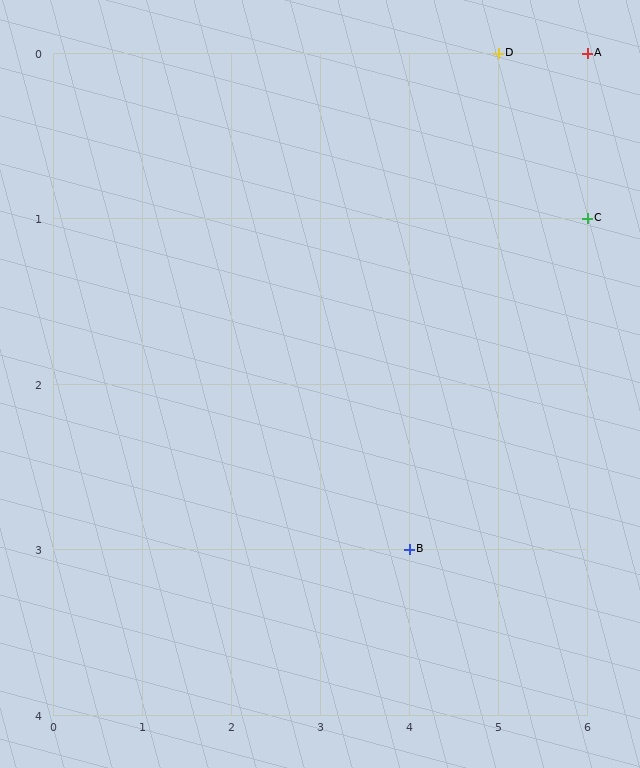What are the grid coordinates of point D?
Point D is at grid coordinates (5, 0).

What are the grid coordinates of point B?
Point B is at grid coordinates (4, 3).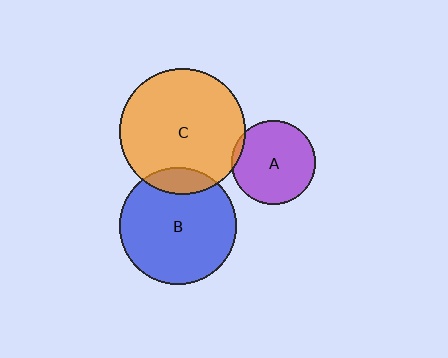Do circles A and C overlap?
Yes.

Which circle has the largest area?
Circle C (orange).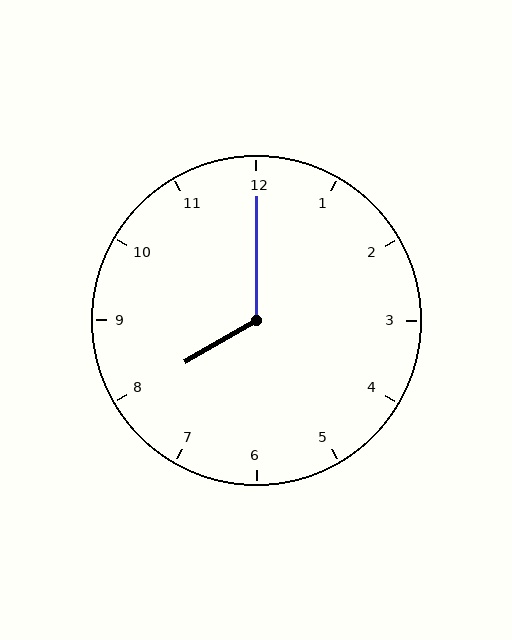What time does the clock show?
8:00.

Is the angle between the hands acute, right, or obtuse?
It is obtuse.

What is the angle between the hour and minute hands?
Approximately 120 degrees.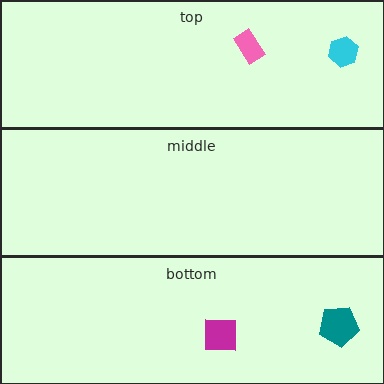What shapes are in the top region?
The cyan hexagon, the pink rectangle.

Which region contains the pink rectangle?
The top region.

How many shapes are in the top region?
2.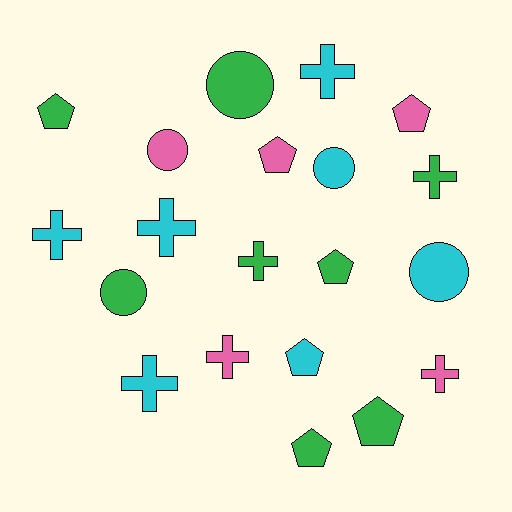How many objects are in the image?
There are 20 objects.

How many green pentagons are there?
There are 4 green pentagons.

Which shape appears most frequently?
Cross, with 8 objects.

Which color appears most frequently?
Green, with 8 objects.